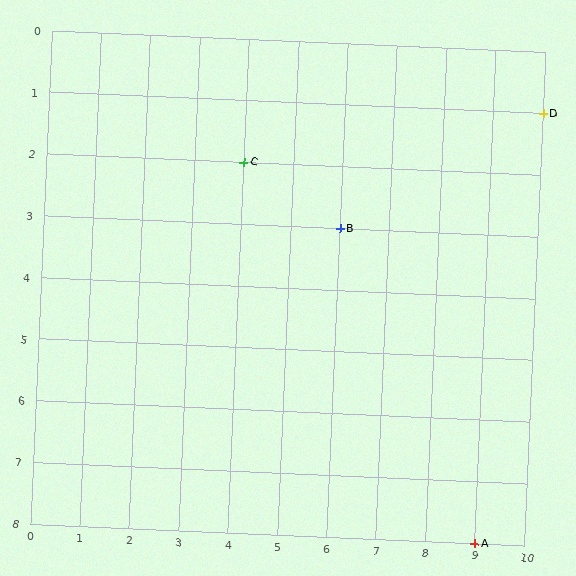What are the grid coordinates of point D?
Point D is at grid coordinates (10, 1).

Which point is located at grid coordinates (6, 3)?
Point B is at (6, 3).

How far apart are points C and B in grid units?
Points C and B are 2 columns and 1 row apart (about 2.2 grid units diagonally).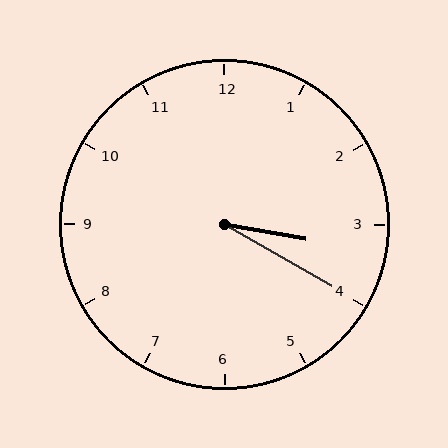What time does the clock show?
3:20.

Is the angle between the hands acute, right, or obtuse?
It is acute.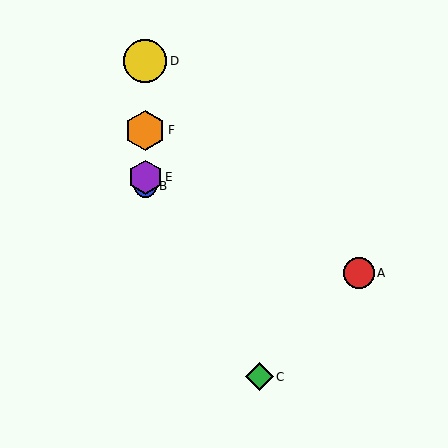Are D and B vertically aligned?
Yes, both are at x≈145.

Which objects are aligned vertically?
Objects B, D, E, F are aligned vertically.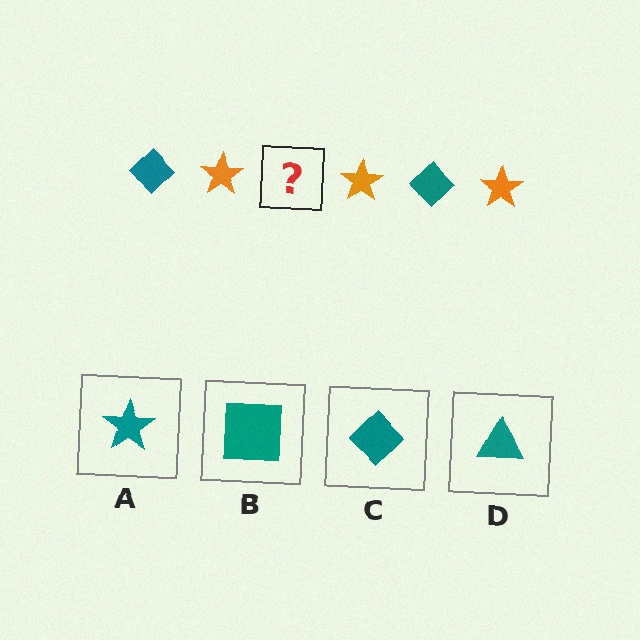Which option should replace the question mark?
Option C.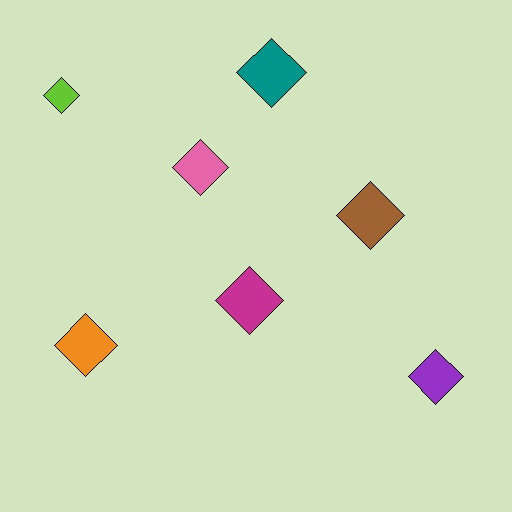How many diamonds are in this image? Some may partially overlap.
There are 7 diamonds.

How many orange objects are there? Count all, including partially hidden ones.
There is 1 orange object.